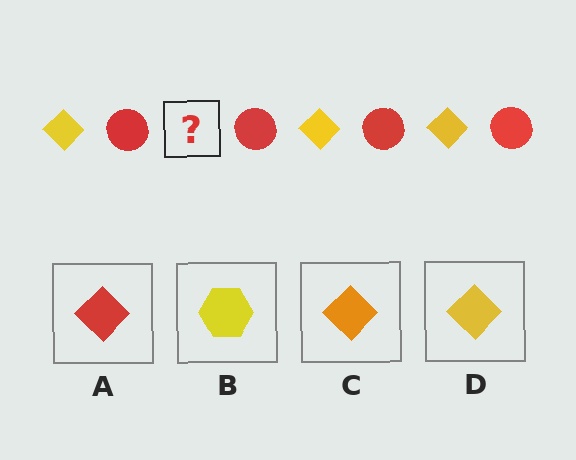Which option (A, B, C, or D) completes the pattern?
D.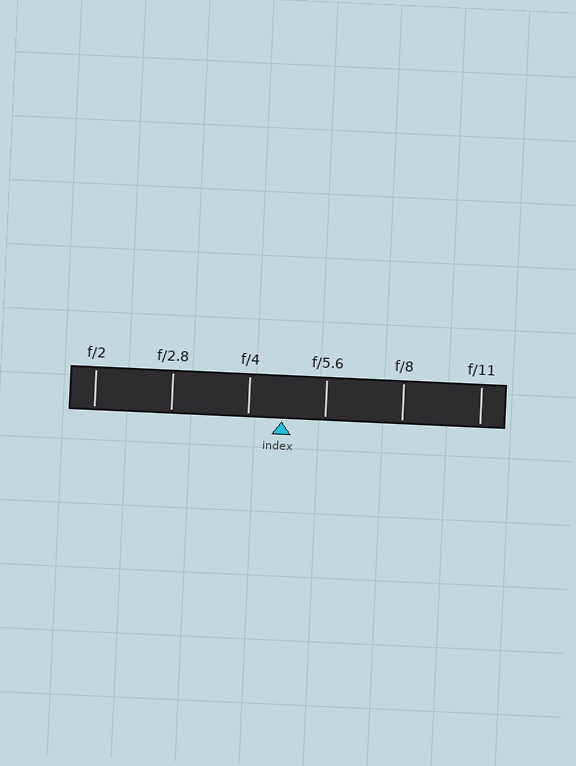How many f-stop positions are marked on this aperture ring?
There are 6 f-stop positions marked.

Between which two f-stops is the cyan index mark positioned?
The index mark is between f/4 and f/5.6.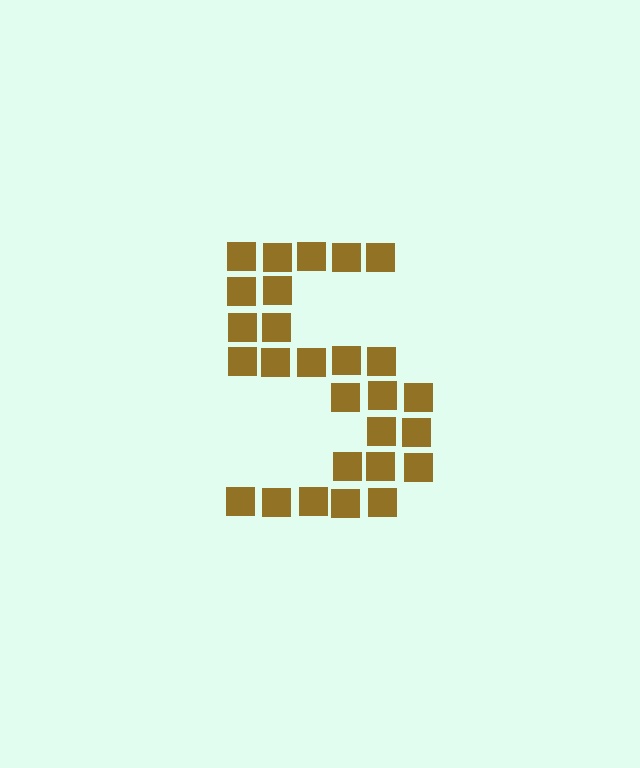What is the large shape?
The large shape is the digit 5.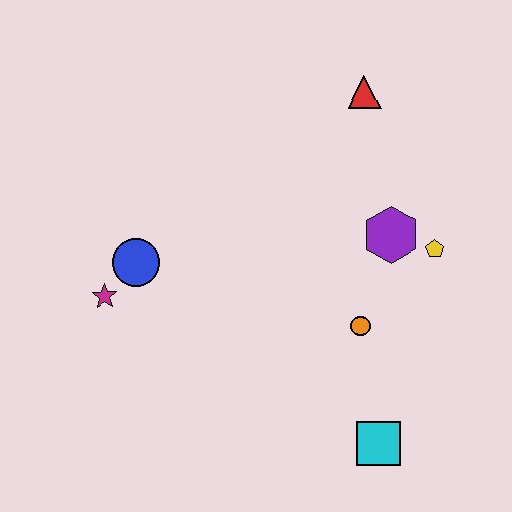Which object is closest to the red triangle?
The purple hexagon is closest to the red triangle.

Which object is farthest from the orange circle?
The magenta star is farthest from the orange circle.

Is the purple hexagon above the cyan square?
Yes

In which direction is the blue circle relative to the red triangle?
The blue circle is to the left of the red triangle.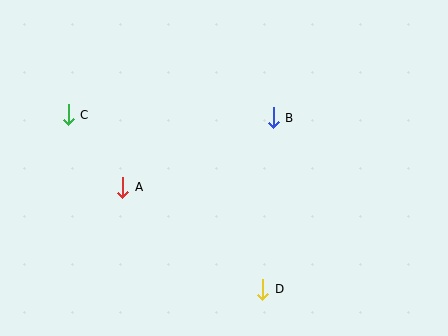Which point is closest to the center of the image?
Point B at (273, 118) is closest to the center.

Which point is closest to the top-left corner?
Point C is closest to the top-left corner.